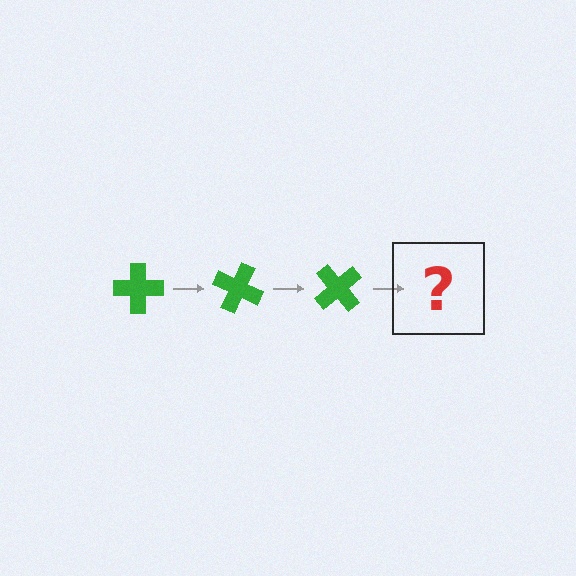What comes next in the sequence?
The next element should be a green cross rotated 75 degrees.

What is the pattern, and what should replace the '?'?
The pattern is that the cross rotates 25 degrees each step. The '?' should be a green cross rotated 75 degrees.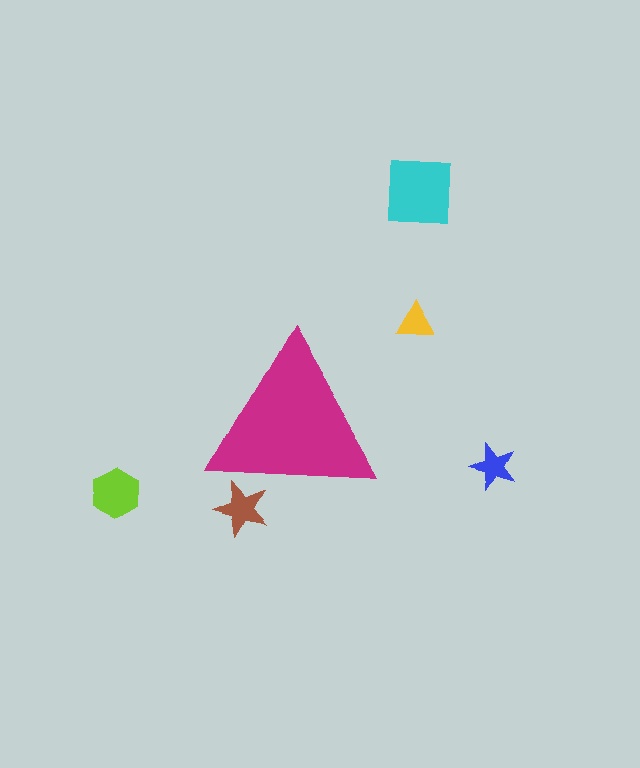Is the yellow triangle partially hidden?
No, the yellow triangle is fully visible.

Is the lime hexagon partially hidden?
No, the lime hexagon is fully visible.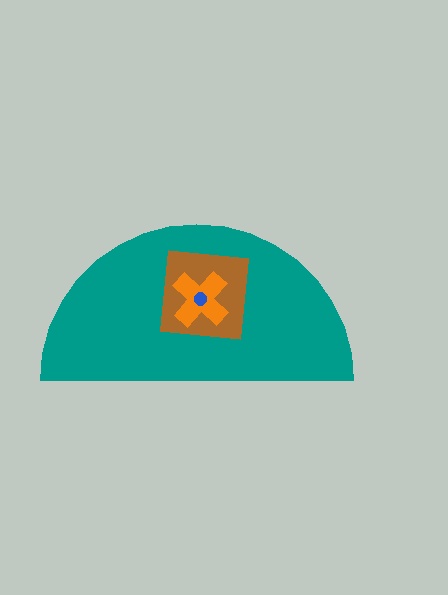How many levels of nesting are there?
4.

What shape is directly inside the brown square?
The orange cross.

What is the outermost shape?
The teal semicircle.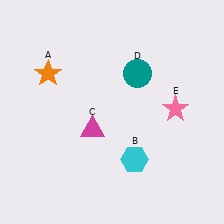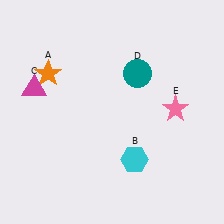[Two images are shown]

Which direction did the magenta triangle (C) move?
The magenta triangle (C) moved left.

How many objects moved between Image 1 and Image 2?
1 object moved between the two images.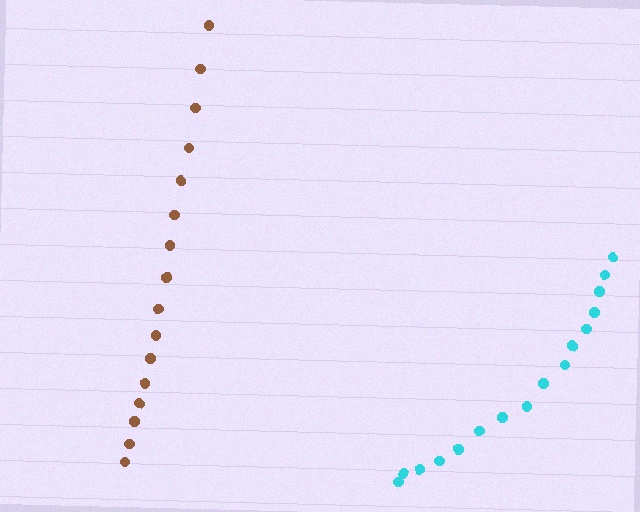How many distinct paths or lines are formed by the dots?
There are 2 distinct paths.